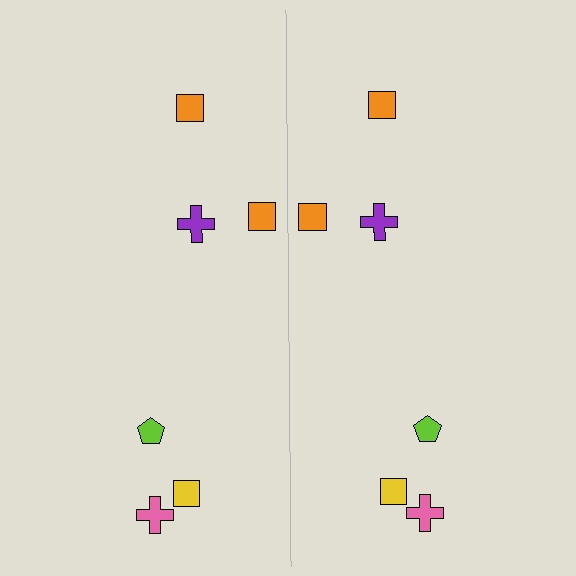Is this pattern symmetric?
Yes, this pattern has bilateral (reflection) symmetry.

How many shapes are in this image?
There are 12 shapes in this image.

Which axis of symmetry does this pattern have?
The pattern has a vertical axis of symmetry running through the center of the image.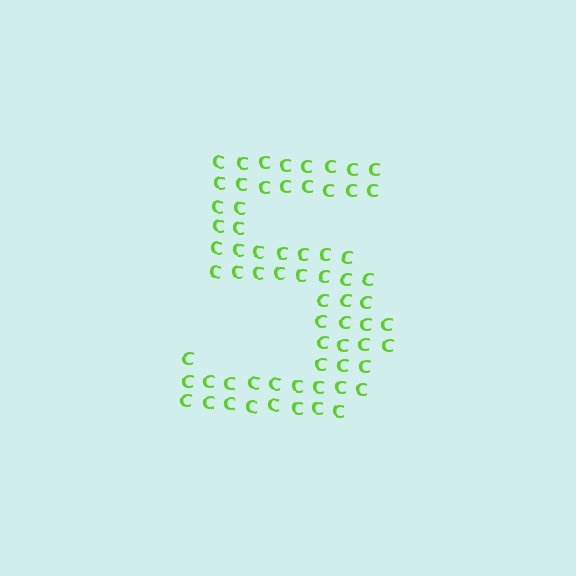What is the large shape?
The large shape is the digit 5.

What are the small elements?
The small elements are letter C's.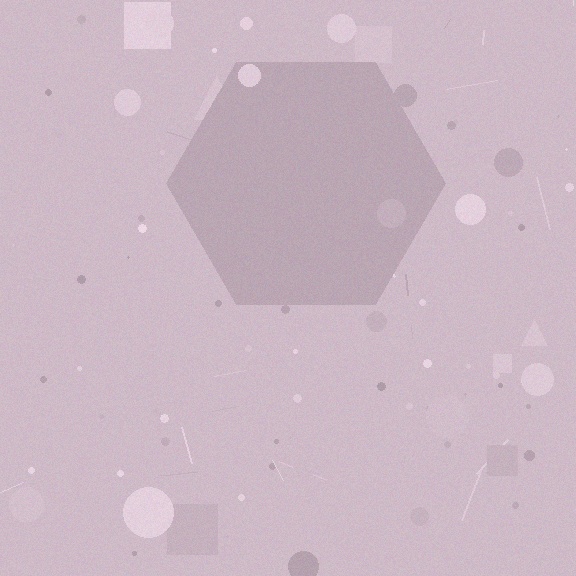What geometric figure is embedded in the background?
A hexagon is embedded in the background.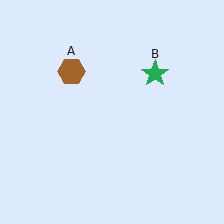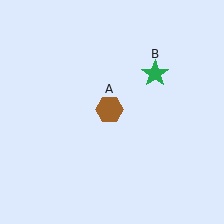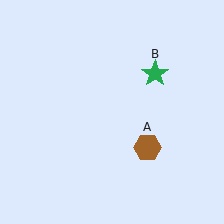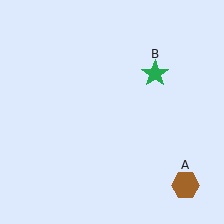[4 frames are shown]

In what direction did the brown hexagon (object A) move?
The brown hexagon (object A) moved down and to the right.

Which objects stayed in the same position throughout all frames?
Green star (object B) remained stationary.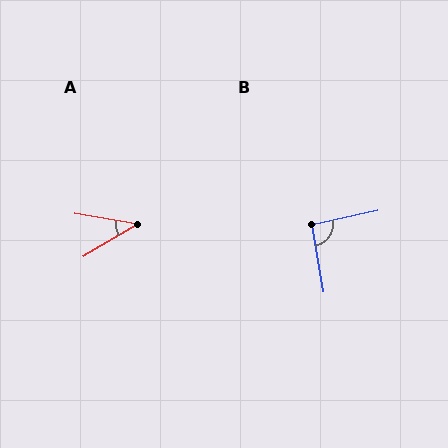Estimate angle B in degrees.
Approximately 92 degrees.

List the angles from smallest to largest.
A (40°), B (92°).